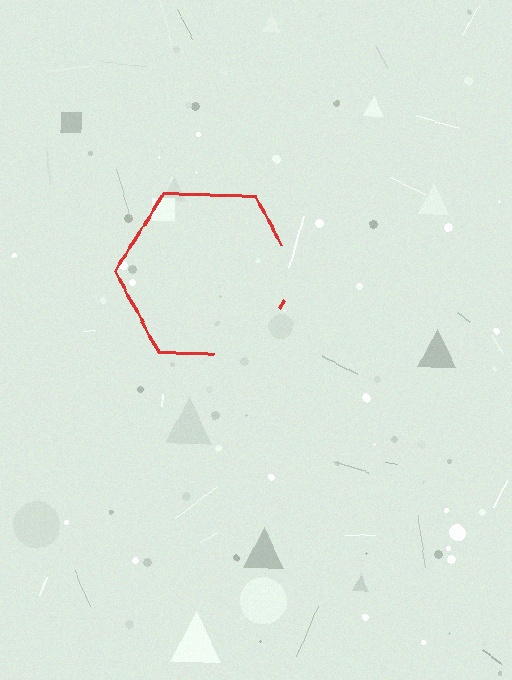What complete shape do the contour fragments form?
The contour fragments form a hexagon.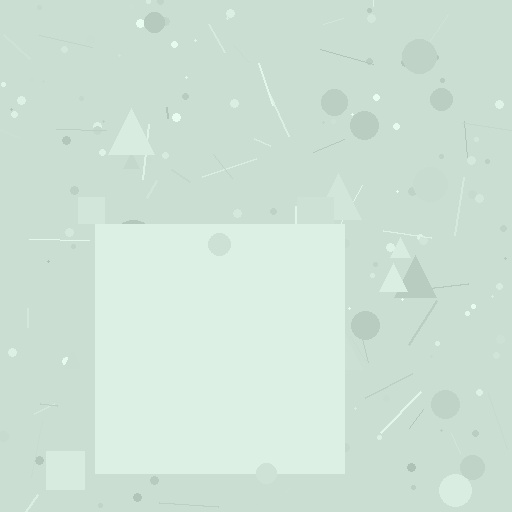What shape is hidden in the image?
A square is hidden in the image.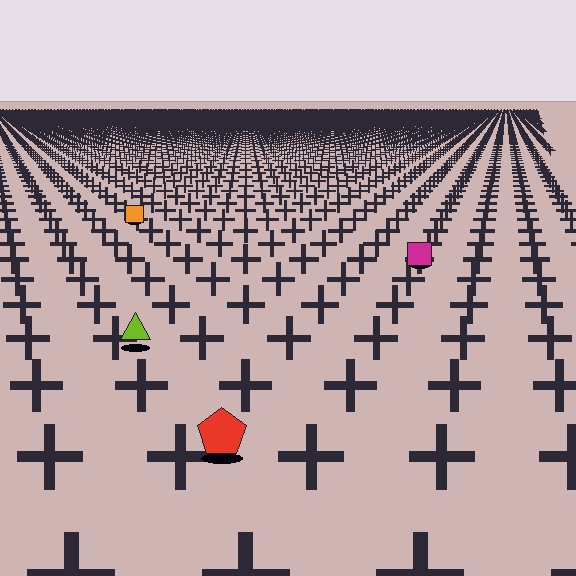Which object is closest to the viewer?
The red pentagon is closest. The texture marks near it are larger and more spread out.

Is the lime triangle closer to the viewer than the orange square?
Yes. The lime triangle is closer — you can tell from the texture gradient: the ground texture is coarser near it.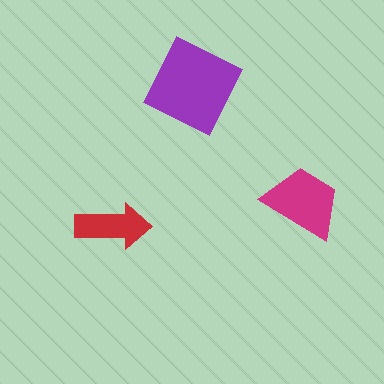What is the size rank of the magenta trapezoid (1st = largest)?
2nd.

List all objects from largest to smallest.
The purple diamond, the magenta trapezoid, the red arrow.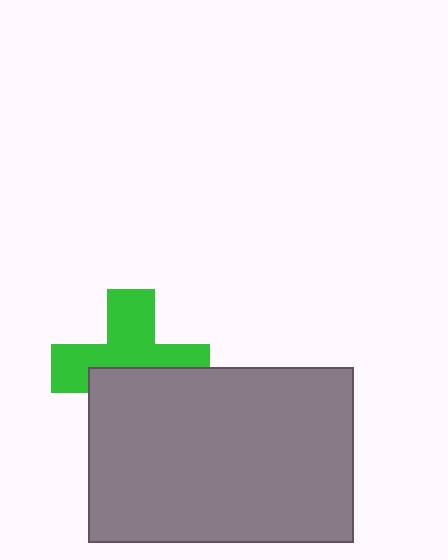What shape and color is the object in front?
The object in front is a gray rectangle.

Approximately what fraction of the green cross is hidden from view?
Roughly 44% of the green cross is hidden behind the gray rectangle.